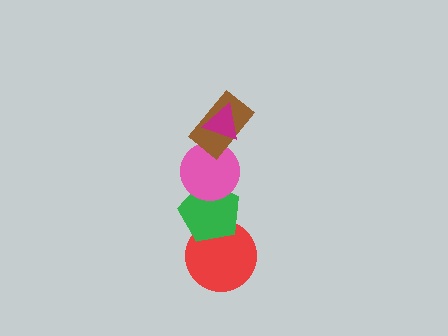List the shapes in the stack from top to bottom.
From top to bottom: the magenta triangle, the brown rectangle, the pink circle, the green pentagon, the red circle.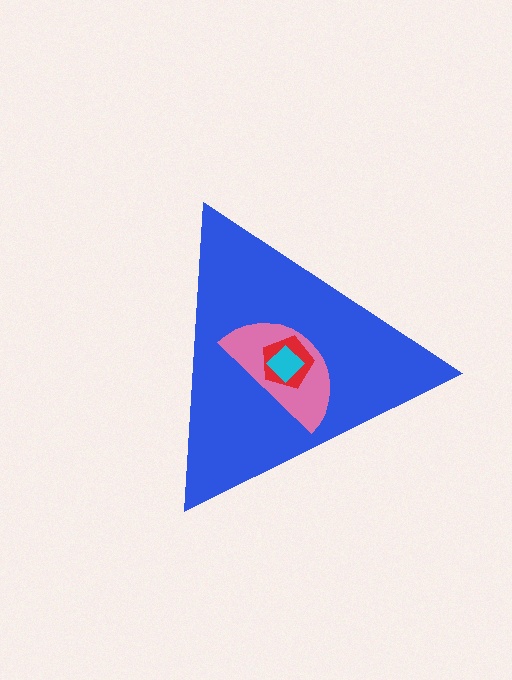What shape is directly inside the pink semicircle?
The red pentagon.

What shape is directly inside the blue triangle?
The pink semicircle.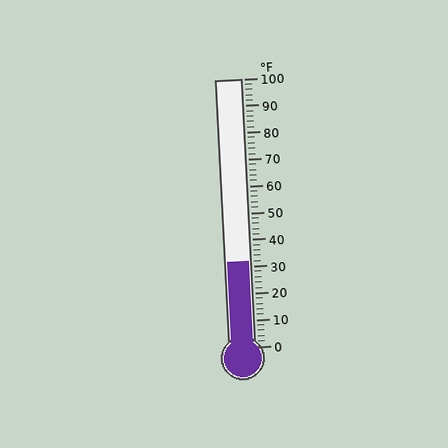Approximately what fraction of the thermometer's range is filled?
The thermometer is filled to approximately 30% of its range.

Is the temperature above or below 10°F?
The temperature is above 10°F.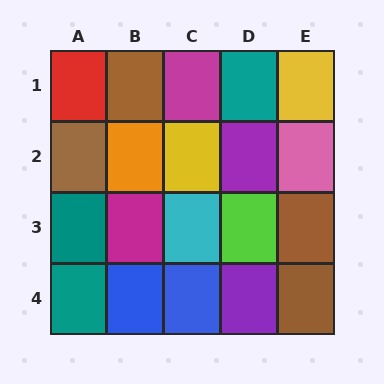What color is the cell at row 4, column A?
Teal.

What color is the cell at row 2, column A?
Brown.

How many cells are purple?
2 cells are purple.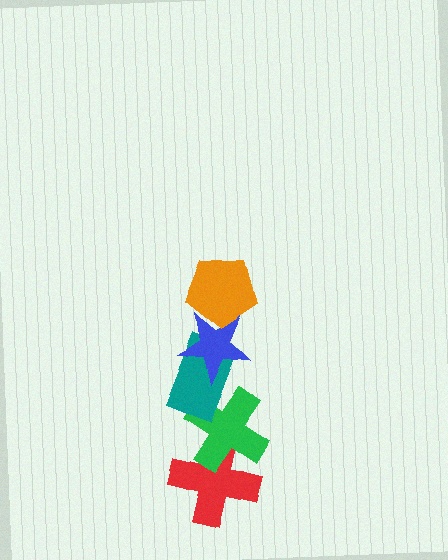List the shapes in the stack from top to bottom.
From top to bottom: the orange pentagon, the blue star, the teal rectangle, the green cross, the red cross.